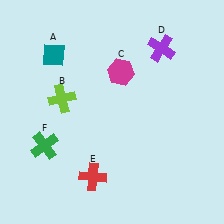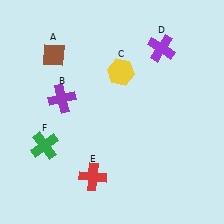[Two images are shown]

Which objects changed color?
A changed from teal to brown. B changed from lime to purple. C changed from magenta to yellow.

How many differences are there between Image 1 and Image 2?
There are 3 differences between the two images.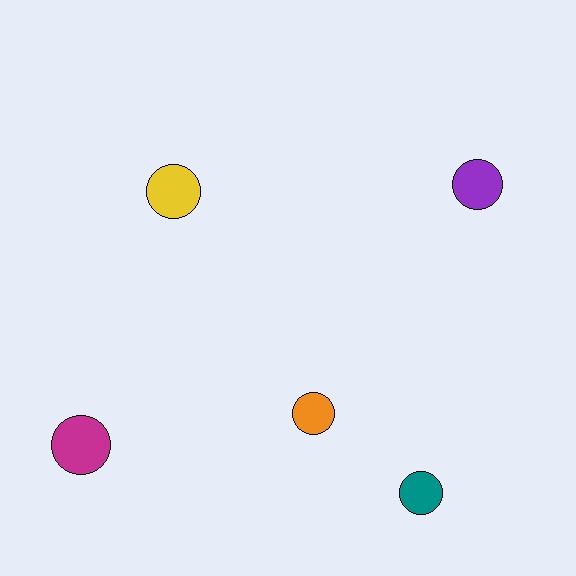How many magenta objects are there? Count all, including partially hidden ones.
There is 1 magenta object.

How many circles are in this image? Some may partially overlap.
There are 5 circles.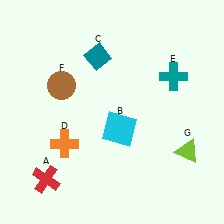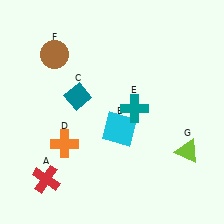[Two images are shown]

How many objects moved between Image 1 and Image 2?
3 objects moved between the two images.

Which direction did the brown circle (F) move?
The brown circle (F) moved up.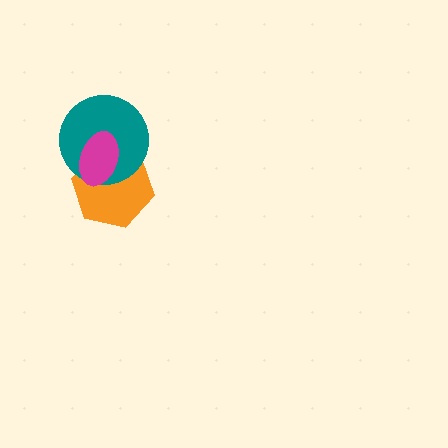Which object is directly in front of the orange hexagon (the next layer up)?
The teal circle is directly in front of the orange hexagon.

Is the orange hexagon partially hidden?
Yes, it is partially covered by another shape.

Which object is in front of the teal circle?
The magenta ellipse is in front of the teal circle.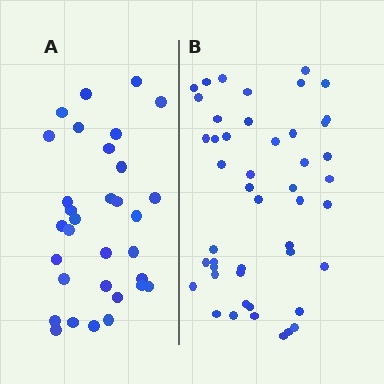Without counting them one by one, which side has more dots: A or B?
Region B (the right region) has more dots.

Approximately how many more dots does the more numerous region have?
Region B has approximately 15 more dots than region A.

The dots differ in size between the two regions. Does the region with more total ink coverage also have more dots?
No. Region A has more total ink coverage because its dots are larger, but region B actually contains more individual dots. Total area can be misleading — the number of items is what matters here.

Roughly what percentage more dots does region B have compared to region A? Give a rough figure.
About 45% more.